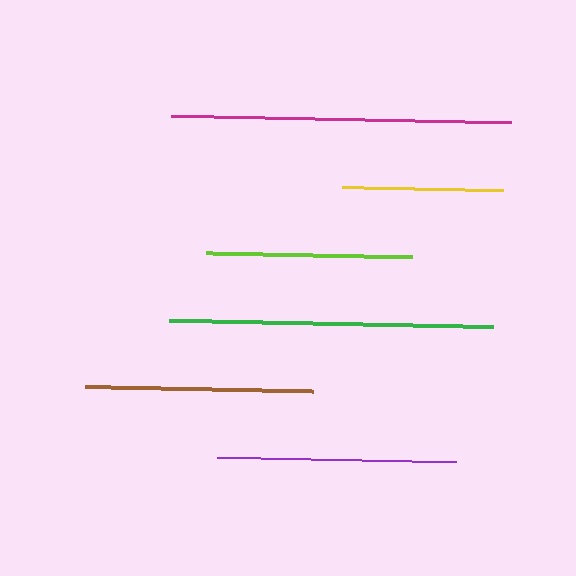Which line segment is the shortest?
The yellow line is the shortest at approximately 161 pixels.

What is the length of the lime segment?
The lime segment is approximately 206 pixels long.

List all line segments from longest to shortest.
From longest to shortest: magenta, green, purple, brown, lime, yellow.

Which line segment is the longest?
The magenta line is the longest at approximately 341 pixels.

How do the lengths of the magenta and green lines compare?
The magenta and green lines are approximately the same length.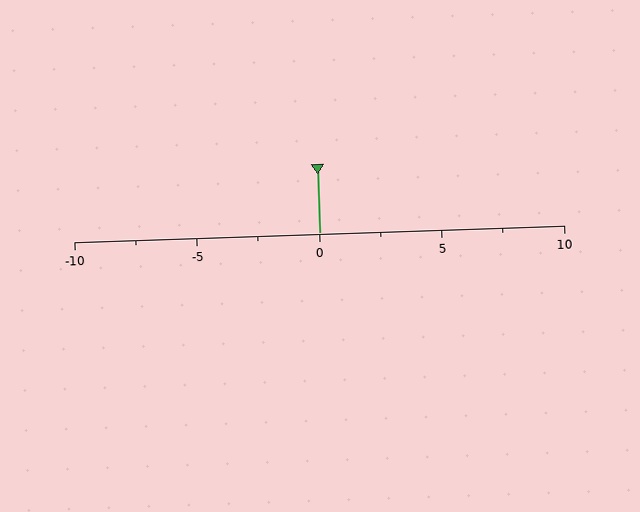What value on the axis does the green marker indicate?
The marker indicates approximately 0.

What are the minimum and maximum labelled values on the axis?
The axis runs from -10 to 10.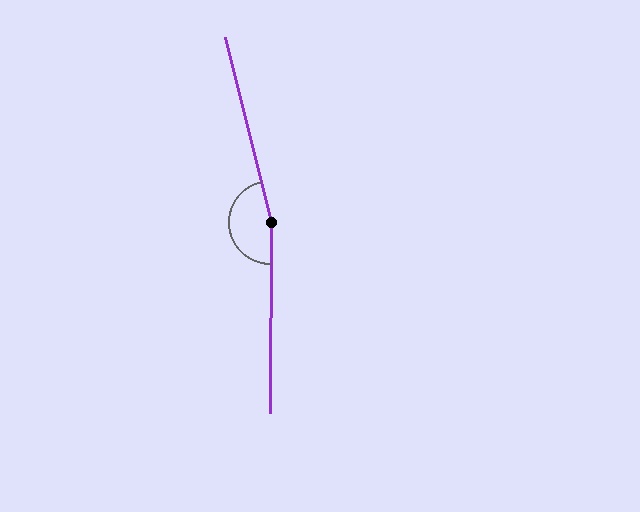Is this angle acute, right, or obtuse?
It is obtuse.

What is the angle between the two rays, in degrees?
Approximately 166 degrees.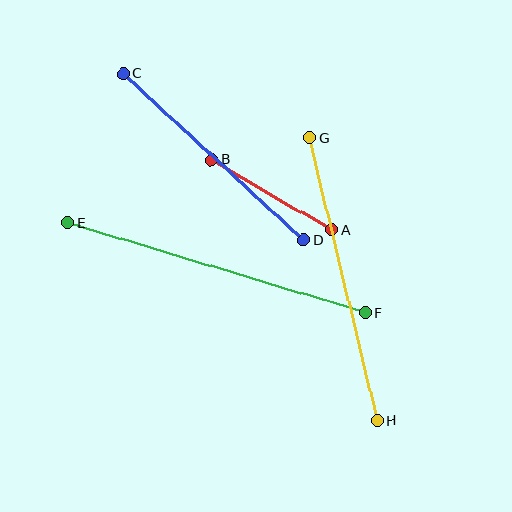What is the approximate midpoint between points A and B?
The midpoint is at approximately (272, 195) pixels.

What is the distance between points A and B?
The distance is approximately 139 pixels.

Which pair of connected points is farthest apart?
Points E and F are farthest apart.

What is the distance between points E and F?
The distance is approximately 311 pixels.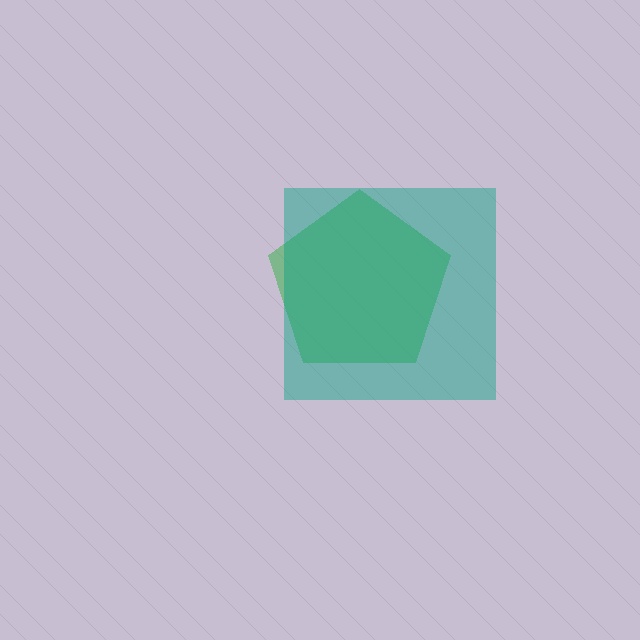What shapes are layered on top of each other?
The layered shapes are: a green pentagon, a teal square.